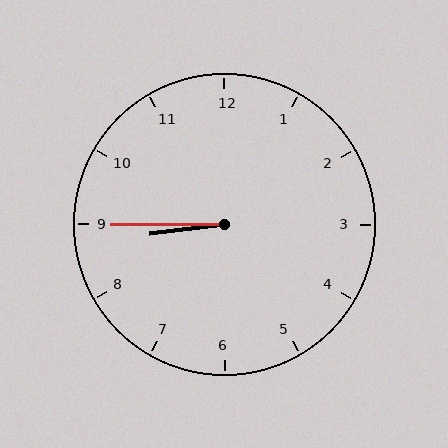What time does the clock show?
8:45.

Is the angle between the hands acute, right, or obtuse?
It is acute.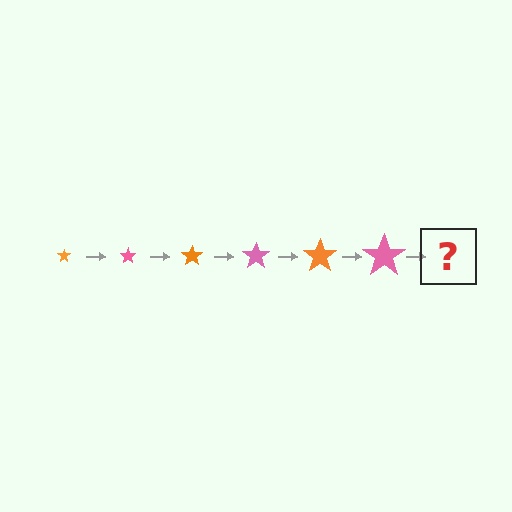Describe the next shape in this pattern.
It should be an orange star, larger than the previous one.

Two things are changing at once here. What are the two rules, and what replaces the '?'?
The two rules are that the star grows larger each step and the color cycles through orange and pink. The '?' should be an orange star, larger than the previous one.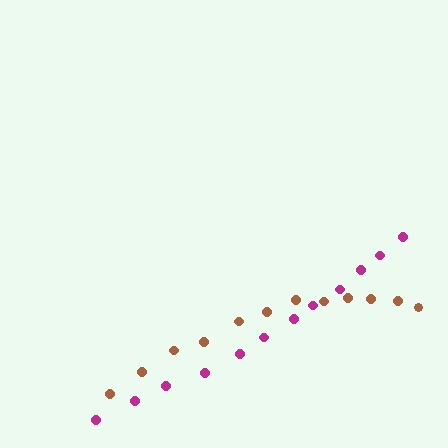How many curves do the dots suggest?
There are 2 distinct paths.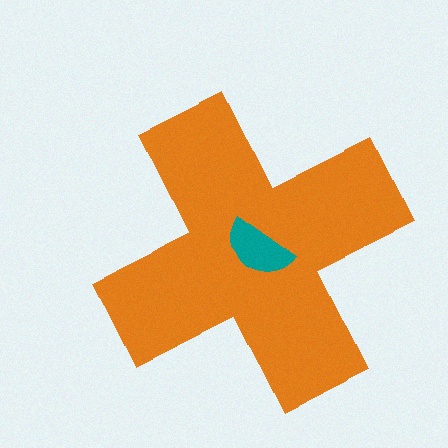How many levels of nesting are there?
2.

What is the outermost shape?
The orange cross.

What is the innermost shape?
The teal semicircle.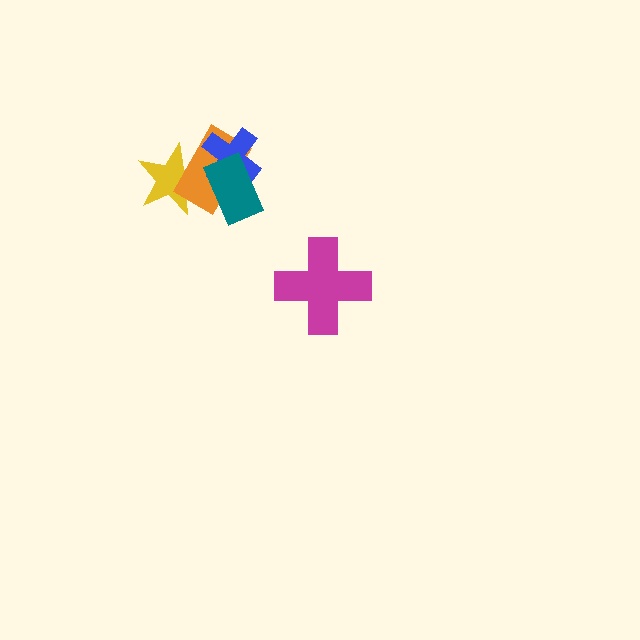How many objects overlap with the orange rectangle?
3 objects overlap with the orange rectangle.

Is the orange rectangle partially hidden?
Yes, it is partially covered by another shape.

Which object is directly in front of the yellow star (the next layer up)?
The orange rectangle is directly in front of the yellow star.